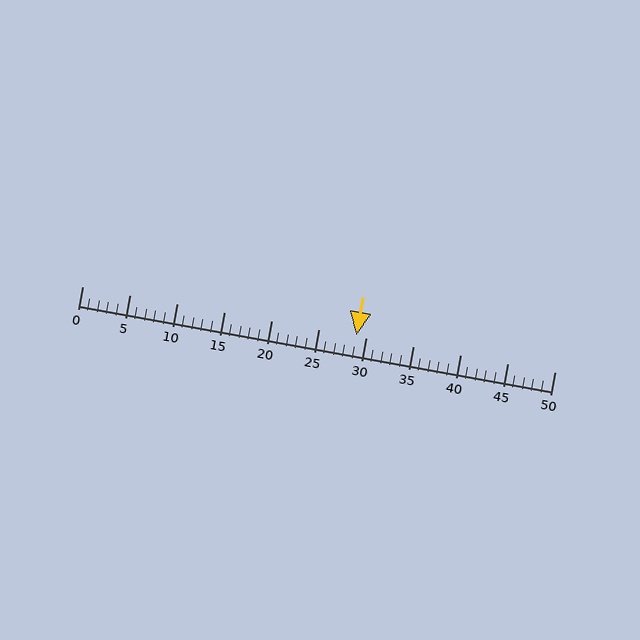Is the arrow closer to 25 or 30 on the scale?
The arrow is closer to 30.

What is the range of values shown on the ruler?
The ruler shows values from 0 to 50.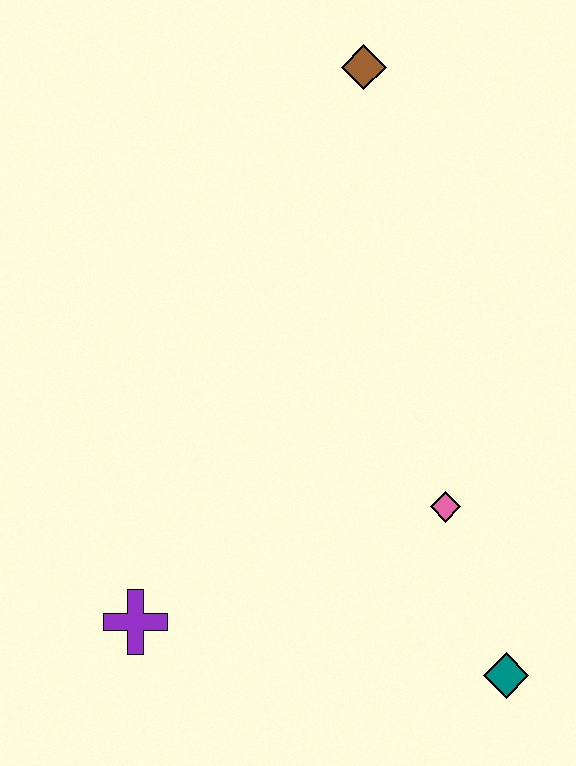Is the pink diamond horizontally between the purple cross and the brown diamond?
No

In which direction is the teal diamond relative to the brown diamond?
The teal diamond is below the brown diamond.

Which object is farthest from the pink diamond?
The brown diamond is farthest from the pink diamond.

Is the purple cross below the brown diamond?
Yes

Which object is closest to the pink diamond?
The teal diamond is closest to the pink diamond.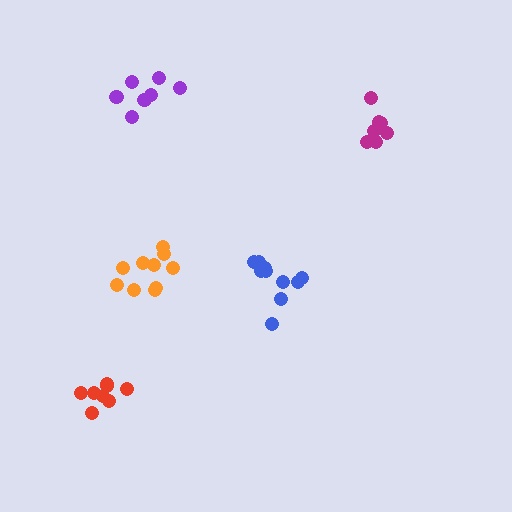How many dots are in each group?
Group 1: 11 dots, Group 2: 8 dots, Group 3: 7 dots, Group 4: 7 dots, Group 5: 10 dots (43 total).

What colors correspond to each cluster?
The clusters are colored: blue, red, purple, magenta, orange.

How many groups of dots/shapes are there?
There are 5 groups.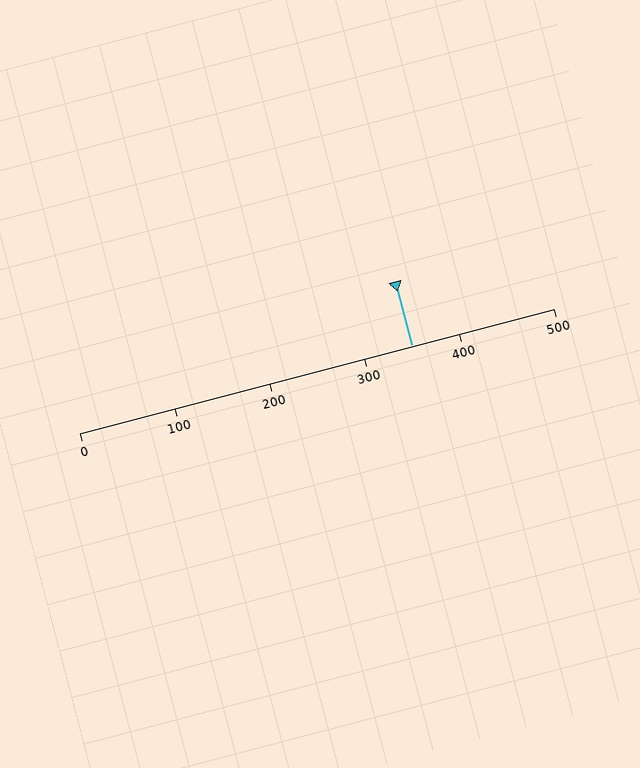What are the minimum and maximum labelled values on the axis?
The axis runs from 0 to 500.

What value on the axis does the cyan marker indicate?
The marker indicates approximately 350.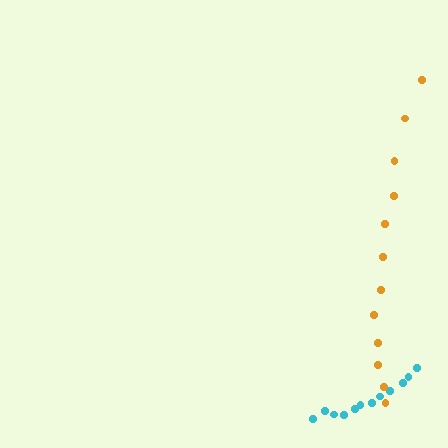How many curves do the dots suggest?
There are 2 distinct paths.